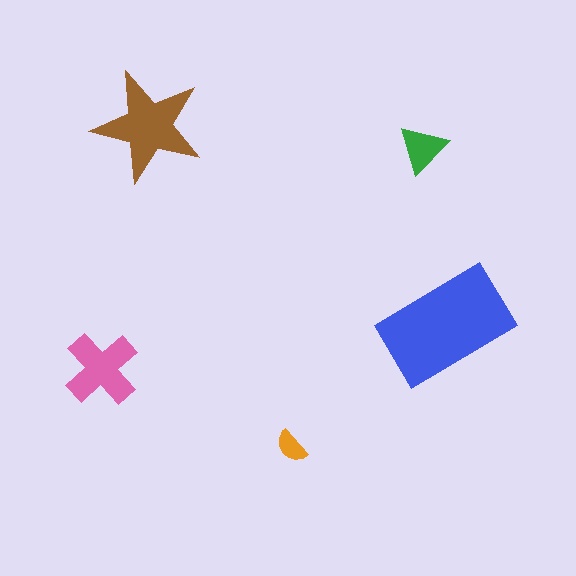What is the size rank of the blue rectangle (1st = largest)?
1st.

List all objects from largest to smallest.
The blue rectangle, the brown star, the pink cross, the green triangle, the orange semicircle.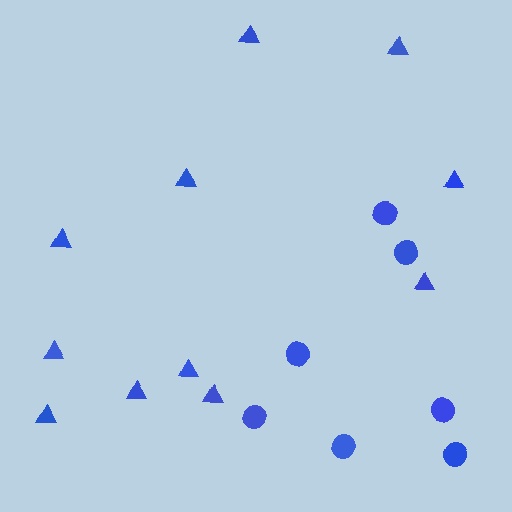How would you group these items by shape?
There are 2 groups: one group of triangles (11) and one group of circles (7).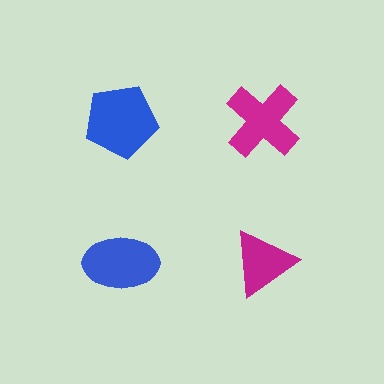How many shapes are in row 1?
2 shapes.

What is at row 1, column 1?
A blue pentagon.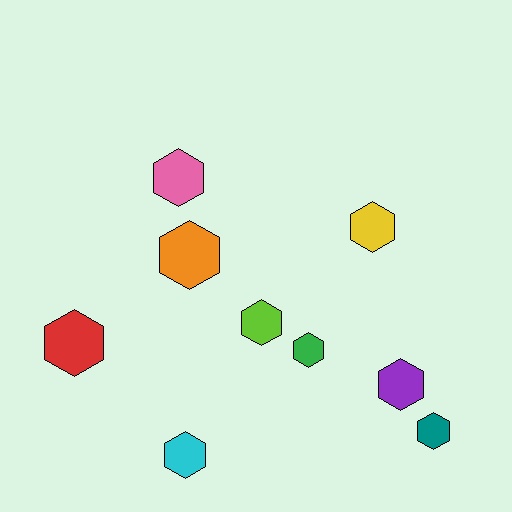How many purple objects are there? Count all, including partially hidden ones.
There is 1 purple object.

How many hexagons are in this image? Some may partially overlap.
There are 9 hexagons.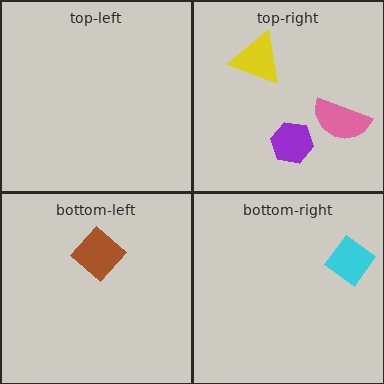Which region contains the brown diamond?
The bottom-left region.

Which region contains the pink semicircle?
The top-right region.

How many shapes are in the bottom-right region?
1.